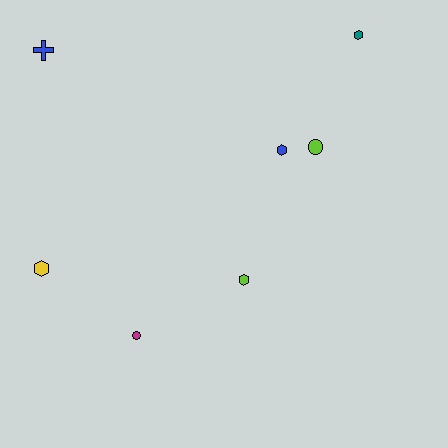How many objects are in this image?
There are 7 objects.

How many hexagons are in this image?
There are 4 hexagons.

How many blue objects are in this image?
There are 2 blue objects.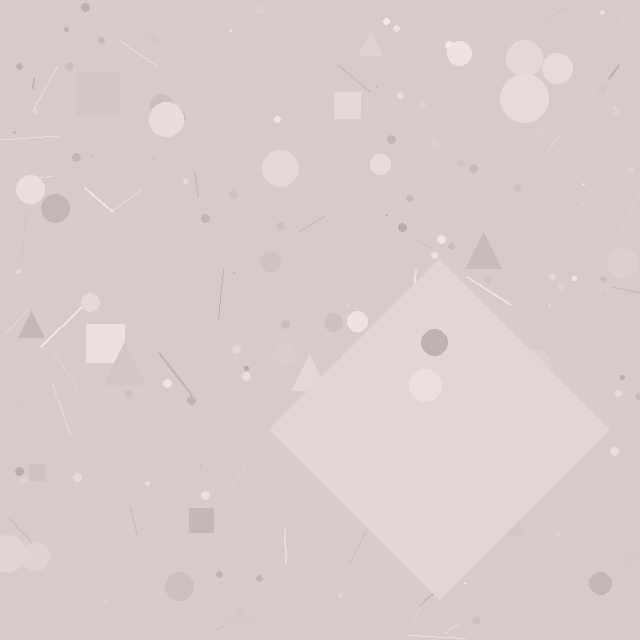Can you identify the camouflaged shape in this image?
The camouflaged shape is a diamond.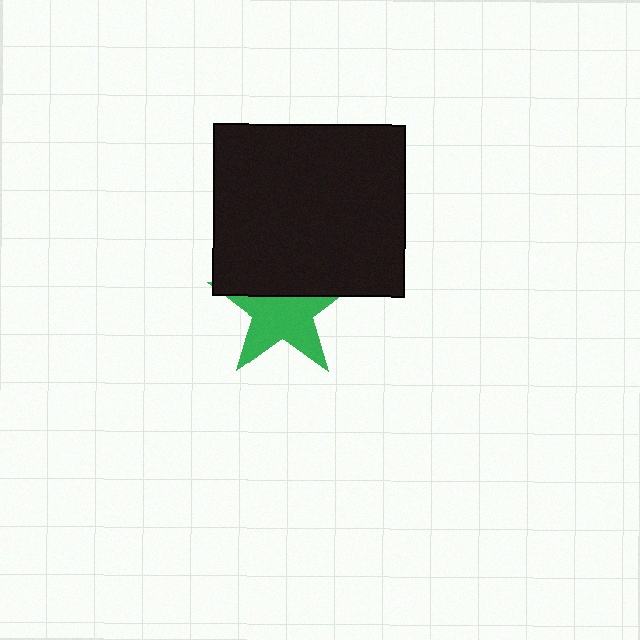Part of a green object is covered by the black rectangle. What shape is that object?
It is a star.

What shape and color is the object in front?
The object in front is a black rectangle.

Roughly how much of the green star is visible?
About half of it is visible (roughly 59%).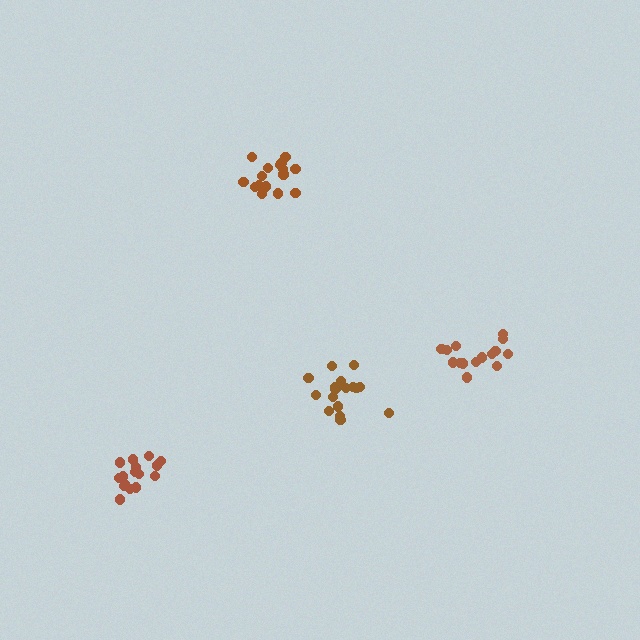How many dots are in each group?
Group 1: 15 dots, Group 2: 16 dots, Group 3: 16 dots, Group 4: 18 dots (65 total).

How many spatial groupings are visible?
There are 4 spatial groupings.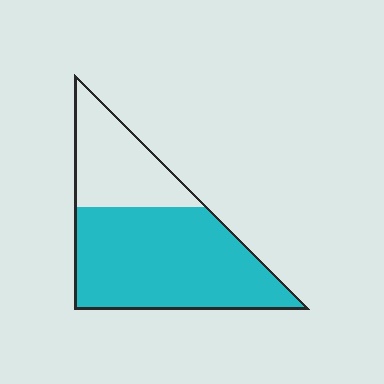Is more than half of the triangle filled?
Yes.